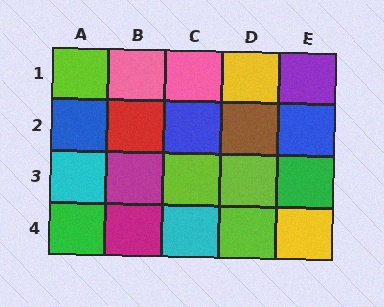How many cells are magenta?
2 cells are magenta.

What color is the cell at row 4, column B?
Magenta.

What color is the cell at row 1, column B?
Pink.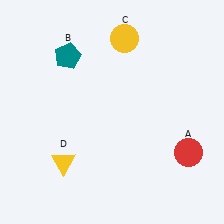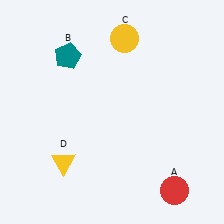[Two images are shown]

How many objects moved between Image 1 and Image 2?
1 object moved between the two images.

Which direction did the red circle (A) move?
The red circle (A) moved down.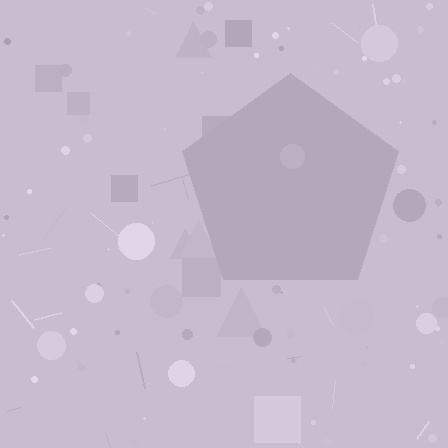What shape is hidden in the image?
A pentagon is hidden in the image.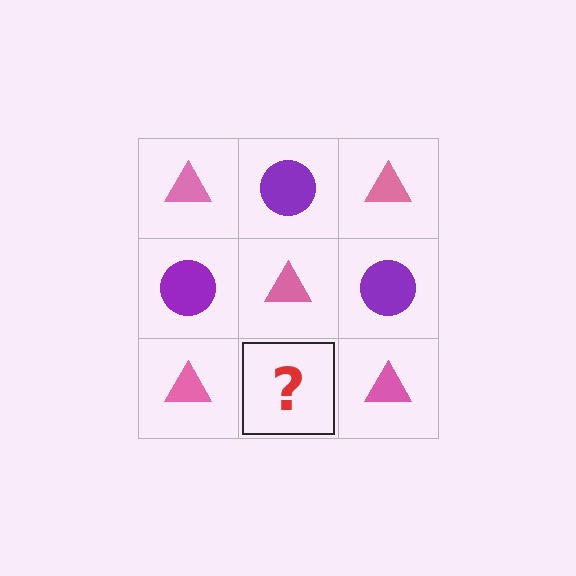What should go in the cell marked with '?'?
The missing cell should contain a purple circle.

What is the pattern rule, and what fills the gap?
The rule is that it alternates pink triangle and purple circle in a checkerboard pattern. The gap should be filled with a purple circle.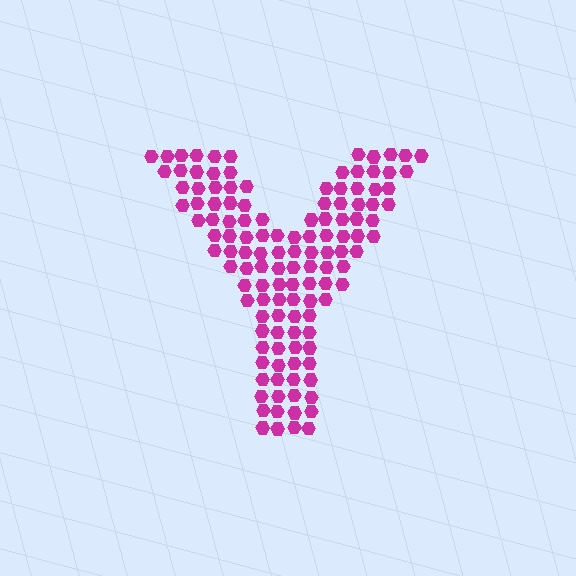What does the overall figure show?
The overall figure shows the letter Y.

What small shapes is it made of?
It is made of small hexagons.